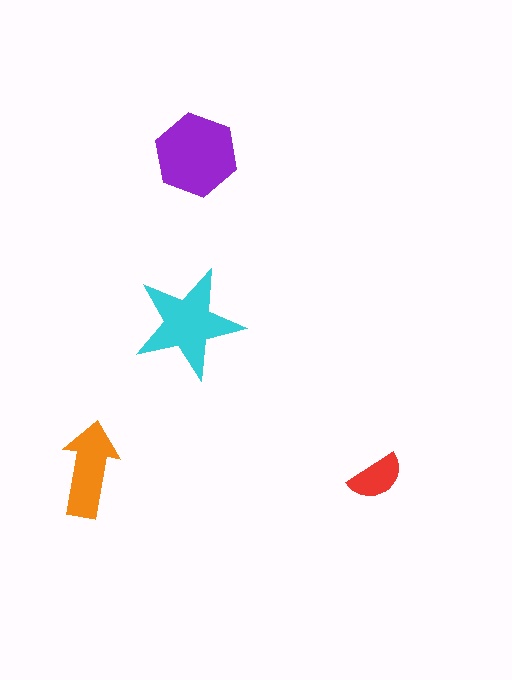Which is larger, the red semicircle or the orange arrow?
The orange arrow.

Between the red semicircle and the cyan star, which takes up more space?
The cyan star.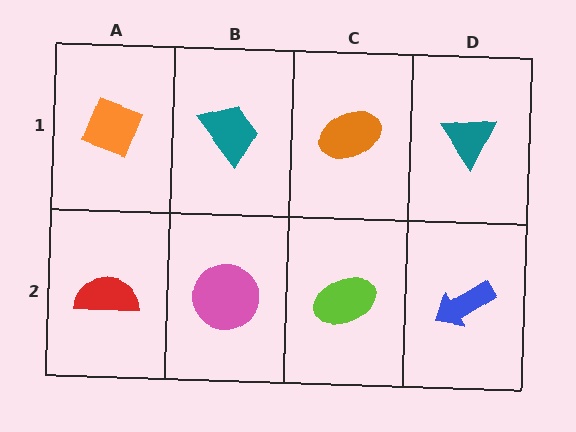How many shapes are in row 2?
4 shapes.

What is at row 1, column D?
A teal triangle.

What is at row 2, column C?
A lime ellipse.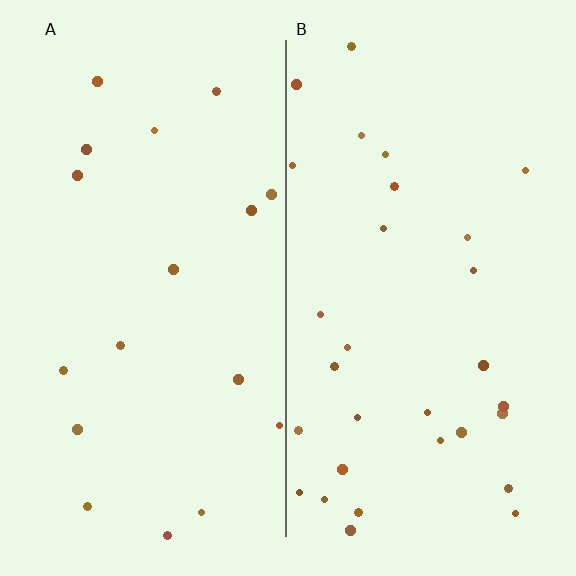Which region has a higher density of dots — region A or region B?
B (the right).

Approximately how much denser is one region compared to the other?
Approximately 1.7× — region B over region A.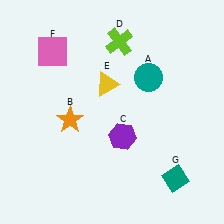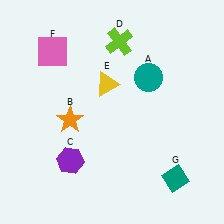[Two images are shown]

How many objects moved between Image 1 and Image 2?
1 object moved between the two images.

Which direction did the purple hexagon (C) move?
The purple hexagon (C) moved left.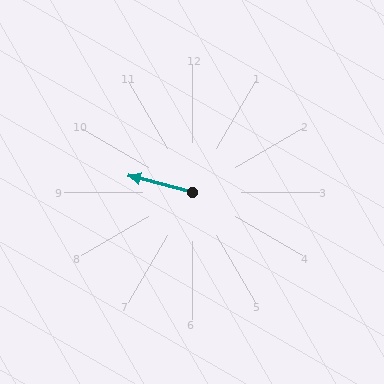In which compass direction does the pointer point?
West.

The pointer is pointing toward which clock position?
Roughly 9 o'clock.